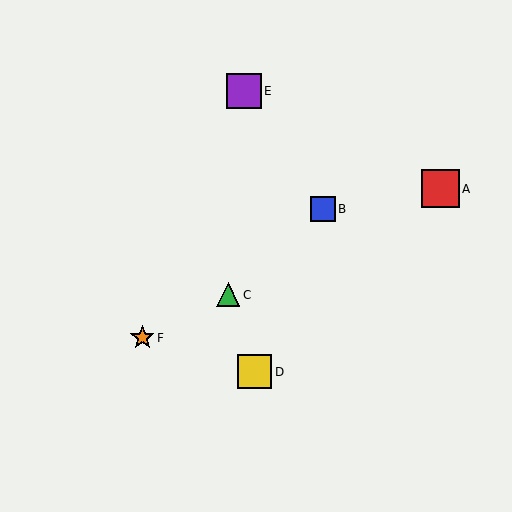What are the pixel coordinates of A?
Object A is at (440, 189).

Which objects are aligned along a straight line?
Objects A, C, F are aligned along a straight line.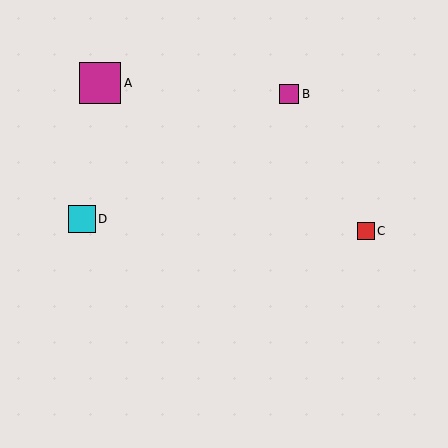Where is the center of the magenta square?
The center of the magenta square is at (289, 94).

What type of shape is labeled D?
Shape D is a cyan square.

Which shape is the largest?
The magenta square (labeled A) is the largest.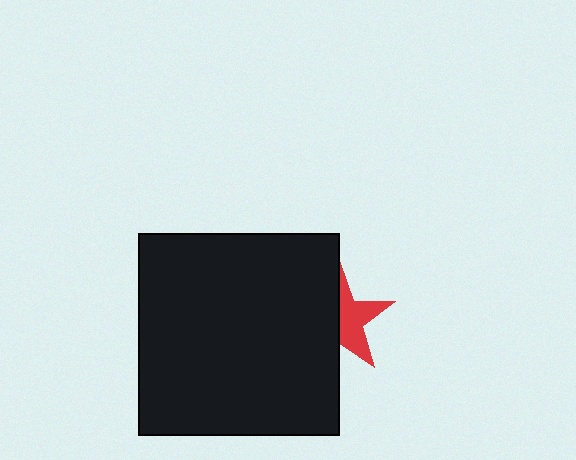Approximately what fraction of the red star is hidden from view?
Roughly 50% of the red star is hidden behind the black square.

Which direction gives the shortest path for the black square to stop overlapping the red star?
Moving left gives the shortest separation.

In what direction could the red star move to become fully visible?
The red star could move right. That would shift it out from behind the black square entirely.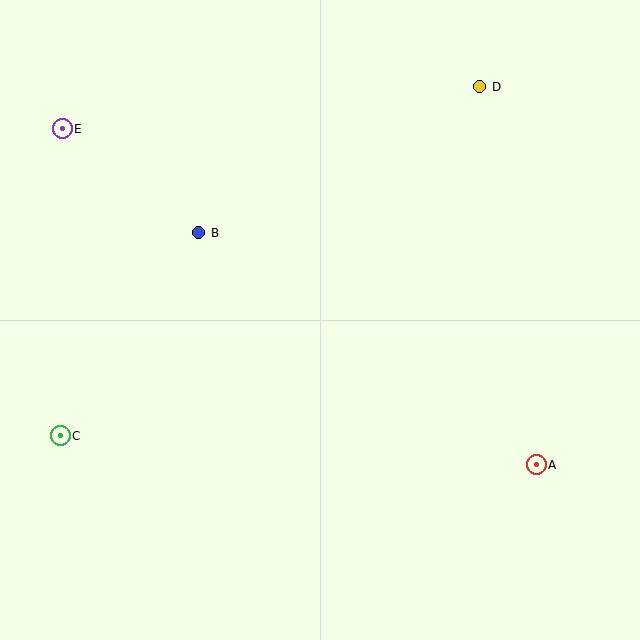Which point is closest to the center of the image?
Point B at (198, 233) is closest to the center.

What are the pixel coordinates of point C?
Point C is at (60, 436).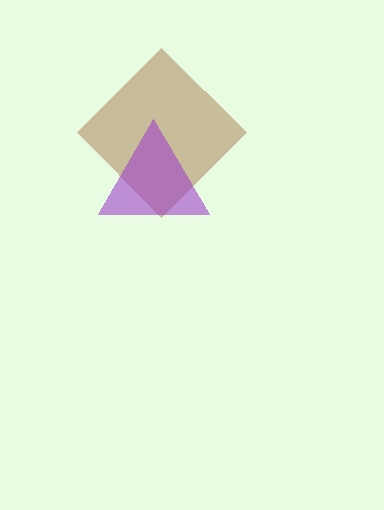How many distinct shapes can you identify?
There are 2 distinct shapes: a brown diamond, a purple triangle.